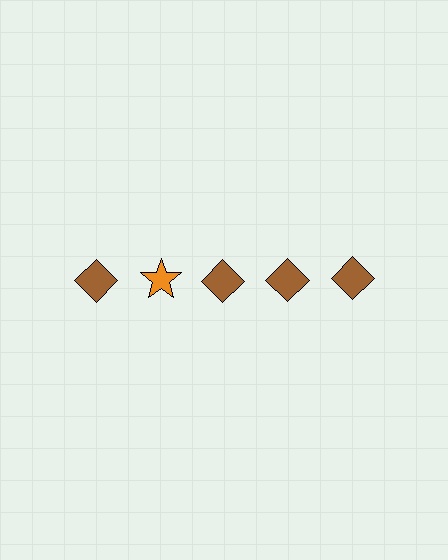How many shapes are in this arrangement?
There are 5 shapes arranged in a grid pattern.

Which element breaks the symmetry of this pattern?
The orange star in the top row, second from left column breaks the symmetry. All other shapes are brown diamonds.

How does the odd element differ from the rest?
It differs in both color (orange instead of brown) and shape (star instead of diamond).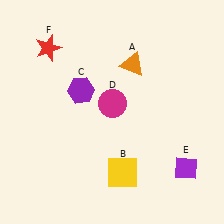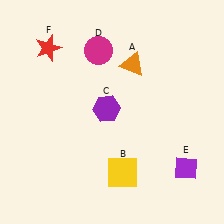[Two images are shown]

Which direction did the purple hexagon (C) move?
The purple hexagon (C) moved right.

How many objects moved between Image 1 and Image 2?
2 objects moved between the two images.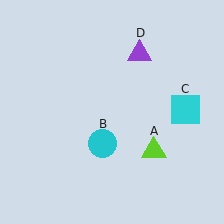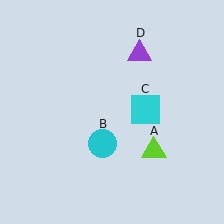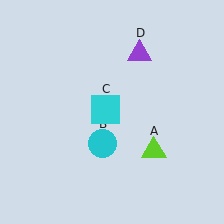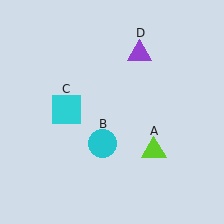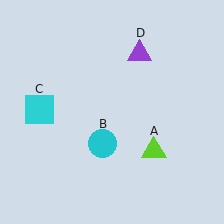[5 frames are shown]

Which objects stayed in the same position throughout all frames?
Lime triangle (object A) and cyan circle (object B) and purple triangle (object D) remained stationary.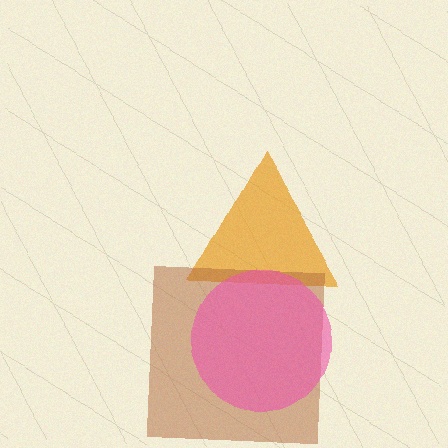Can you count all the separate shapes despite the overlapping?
Yes, there are 3 separate shapes.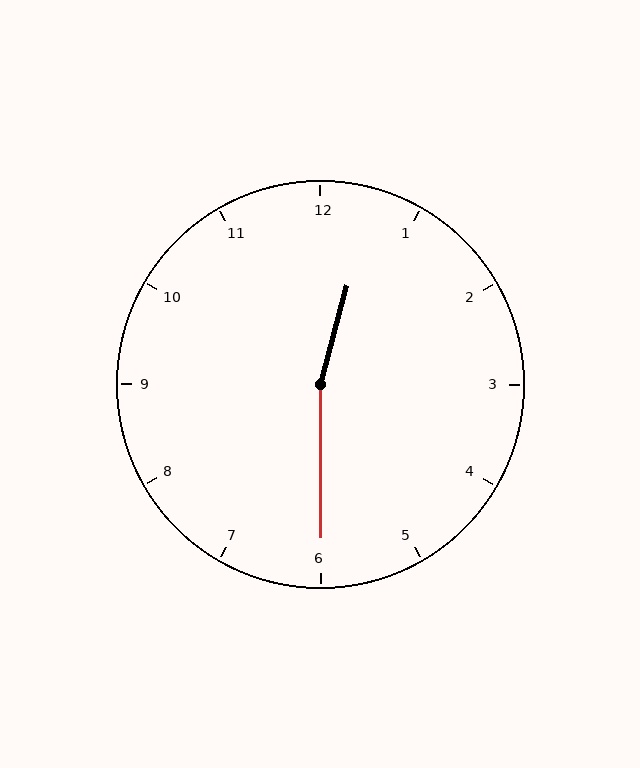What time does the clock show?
12:30.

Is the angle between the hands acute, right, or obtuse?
It is obtuse.